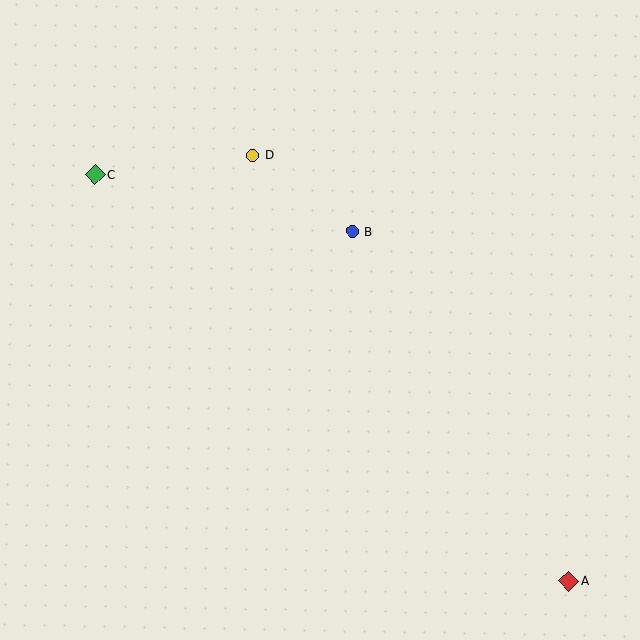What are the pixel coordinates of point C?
Point C is at (95, 175).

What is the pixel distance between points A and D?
The distance between A and D is 530 pixels.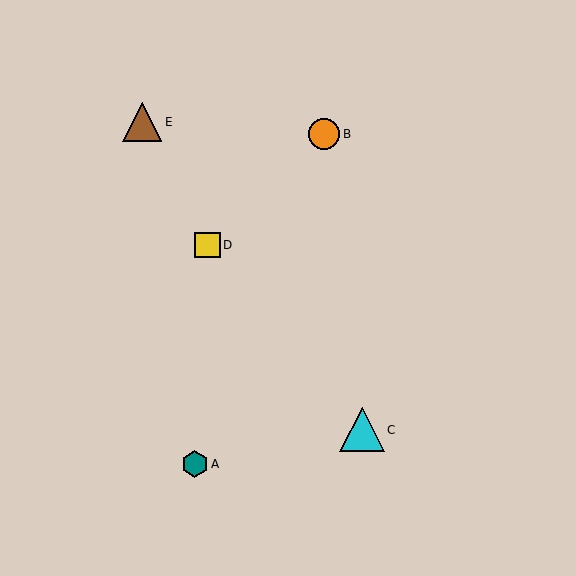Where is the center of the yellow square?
The center of the yellow square is at (207, 245).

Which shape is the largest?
The cyan triangle (labeled C) is the largest.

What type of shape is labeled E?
Shape E is a brown triangle.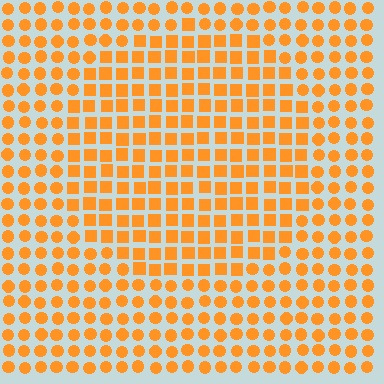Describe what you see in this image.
The image is filled with small orange elements arranged in a uniform grid. A circle-shaped region contains squares, while the surrounding area contains circles. The boundary is defined purely by the change in element shape.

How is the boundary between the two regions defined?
The boundary is defined by a change in element shape: squares inside vs. circles outside. All elements share the same color and spacing.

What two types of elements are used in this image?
The image uses squares inside the circle region and circles outside it.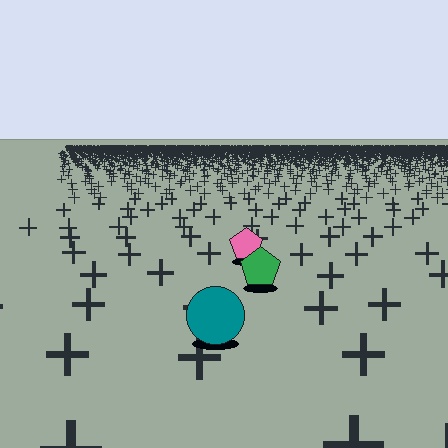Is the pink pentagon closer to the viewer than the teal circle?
No. The teal circle is closer — you can tell from the texture gradient: the ground texture is coarser near it.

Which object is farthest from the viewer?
The pink pentagon is farthest from the viewer. It appears smaller and the ground texture around it is denser.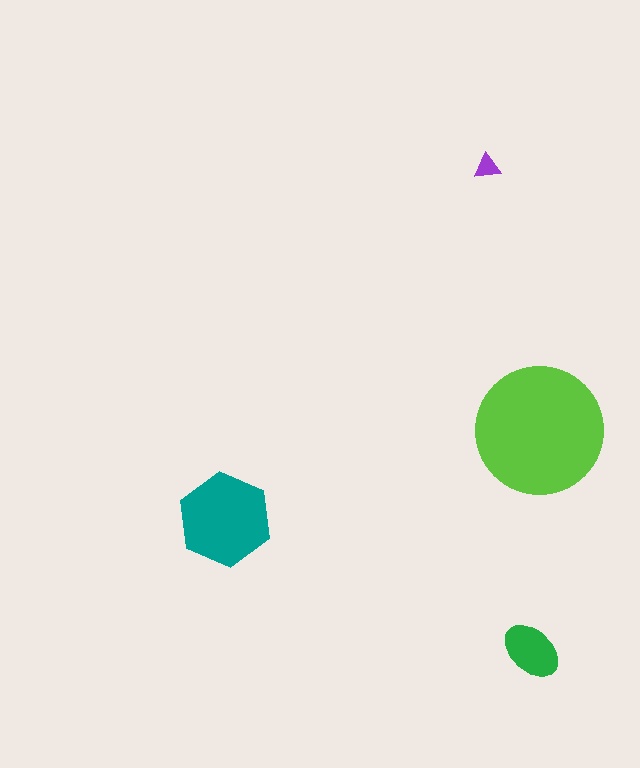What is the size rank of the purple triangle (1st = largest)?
4th.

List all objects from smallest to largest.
The purple triangle, the green ellipse, the teal hexagon, the lime circle.